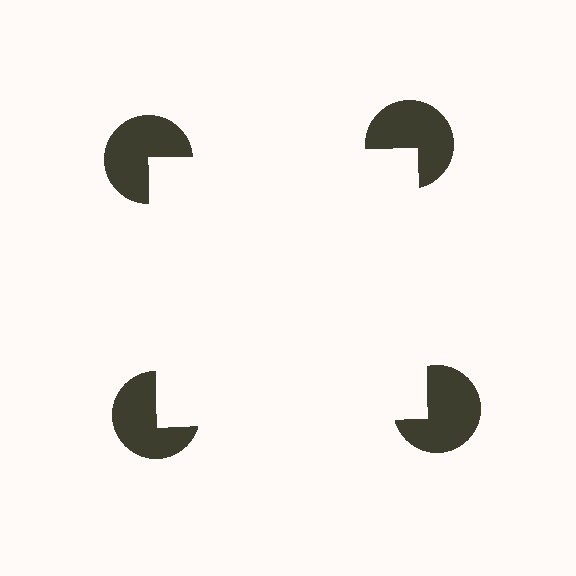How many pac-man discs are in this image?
There are 4 — one at each vertex of the illusory square.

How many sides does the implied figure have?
4 sides.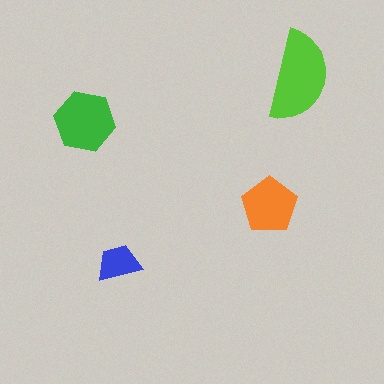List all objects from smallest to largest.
The blue trapezoid, the orange pentagon, the green hexagon, the lime semicircle.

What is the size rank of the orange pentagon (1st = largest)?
3rd.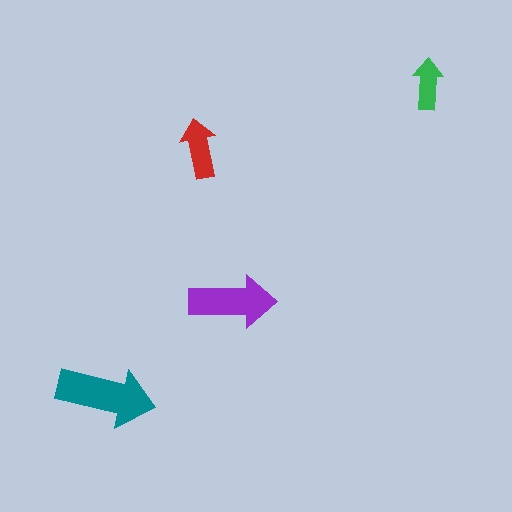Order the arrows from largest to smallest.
the teal one, the purple one, the red one, the green one.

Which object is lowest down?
The teal arrow is bottommost.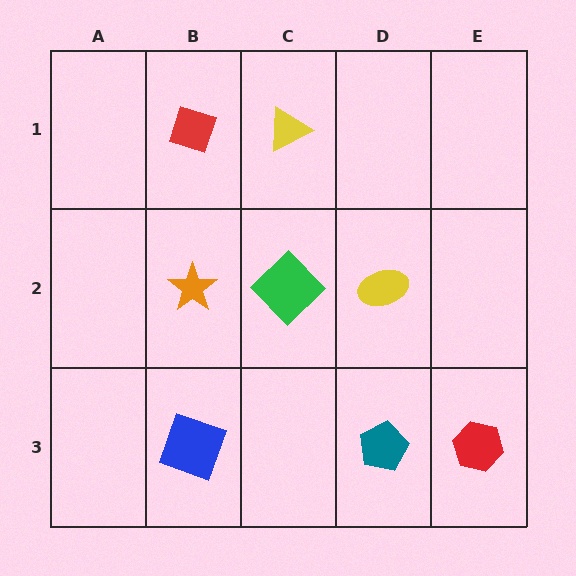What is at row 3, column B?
A blue square.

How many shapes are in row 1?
2 shapes.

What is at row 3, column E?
A red hexagon.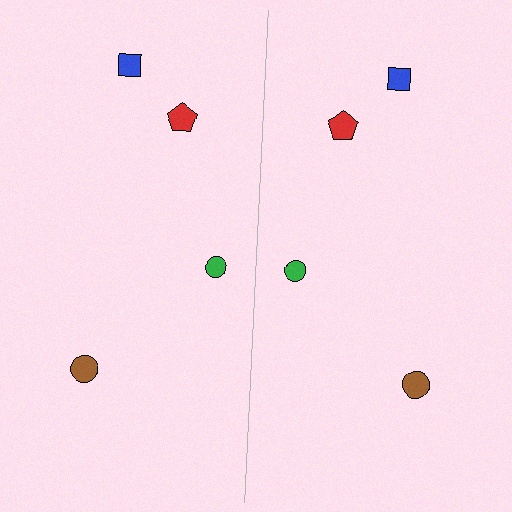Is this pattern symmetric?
Yes, this pattern has bilateral (reflection) symmetry.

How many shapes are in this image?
There are 8 shapes in this image.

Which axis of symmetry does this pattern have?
The pattern has a vertical axis of symmetry running through the center of the image.